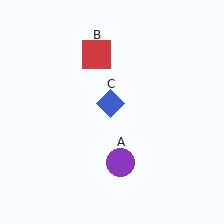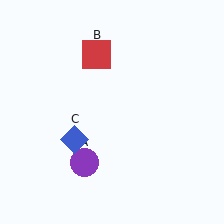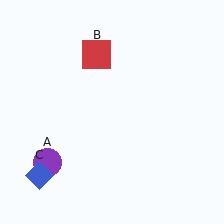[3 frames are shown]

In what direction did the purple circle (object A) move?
The purple circle (object A) moved left.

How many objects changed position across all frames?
2 objects changed position: purple circle (object A), blue diamond (object C).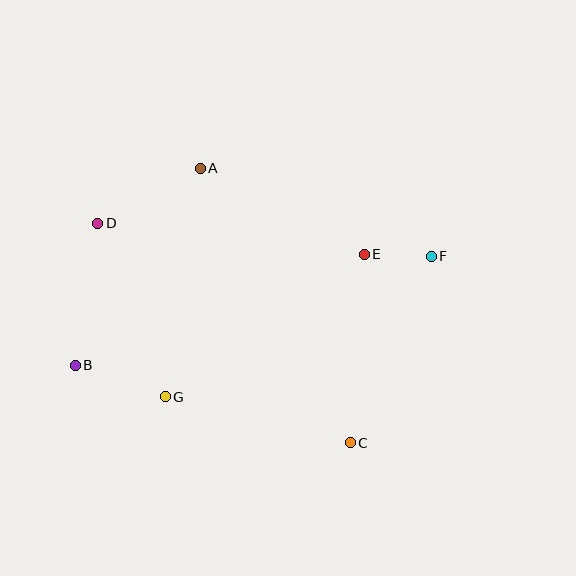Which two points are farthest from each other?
Points B and F are farthest from each other.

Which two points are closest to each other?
Points E and F are closest to each other.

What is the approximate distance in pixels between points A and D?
The distance between A and D is approximately 116 pixels.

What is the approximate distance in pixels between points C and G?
The distance between C and G is approximately 191 pixels.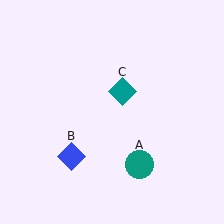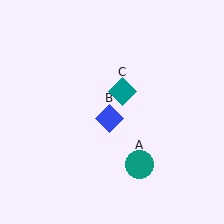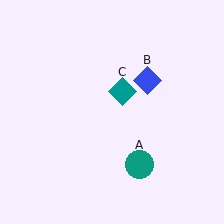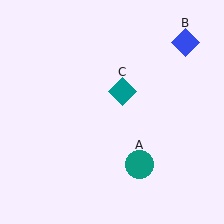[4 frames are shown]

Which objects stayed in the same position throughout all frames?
Teal circle (object A) and teal diamond (object C) remained stationary.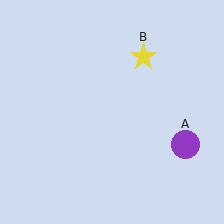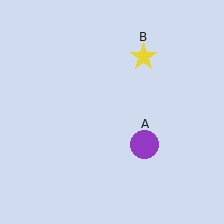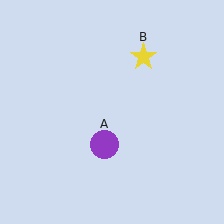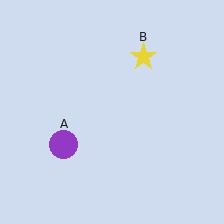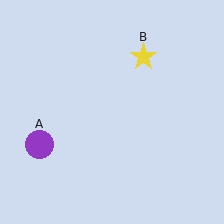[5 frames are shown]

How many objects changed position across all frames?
1 object changed position: purple circle (object A).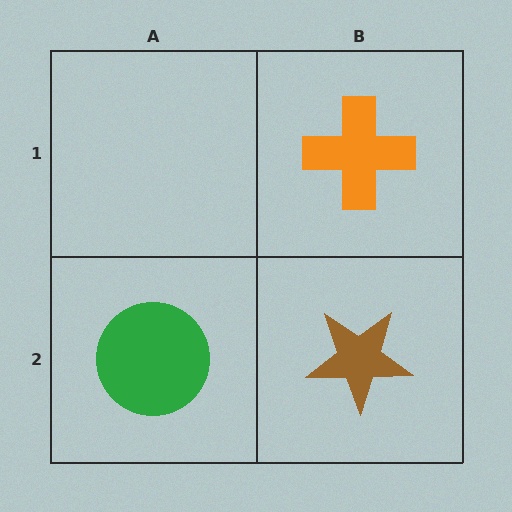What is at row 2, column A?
A green circle.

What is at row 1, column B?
An orange cross.